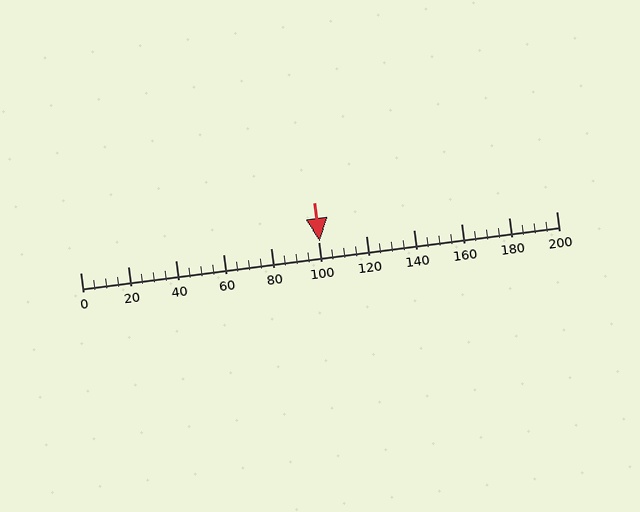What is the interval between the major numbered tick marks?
The major tick marks are spaced 20 units apart.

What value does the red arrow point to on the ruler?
The red arrow points to approximately 101.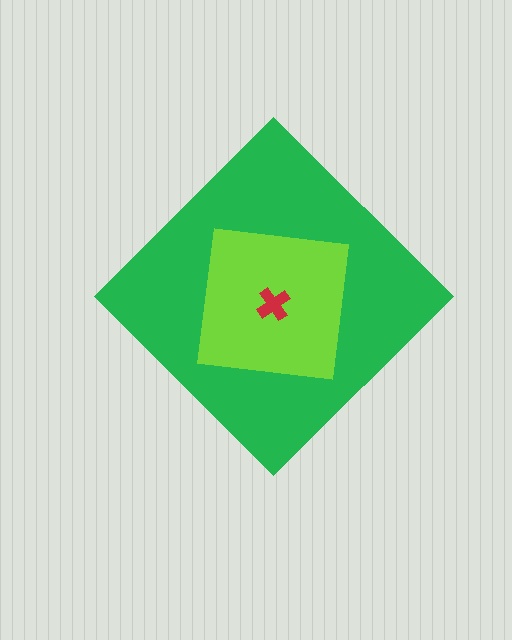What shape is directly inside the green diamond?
The lime square.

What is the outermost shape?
The green diamond.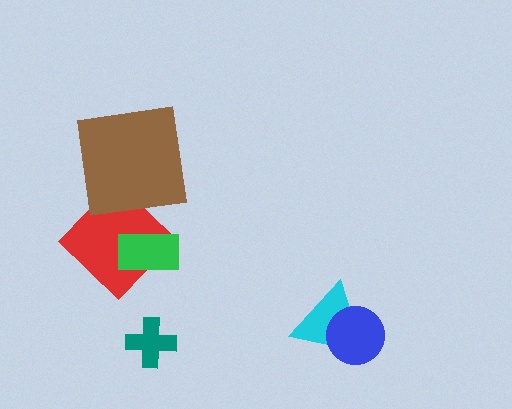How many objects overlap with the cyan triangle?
1 object overlaps with the cyan triangle.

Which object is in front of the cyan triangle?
The blue circle is in front of the cyan triangle.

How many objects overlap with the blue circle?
1 object overlaps with the blue circle.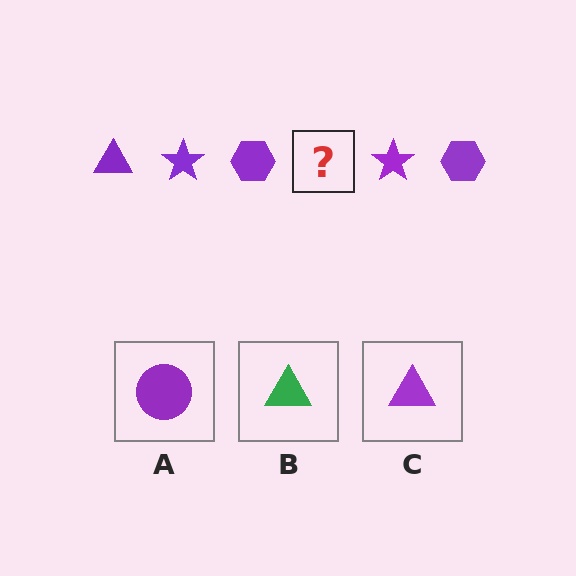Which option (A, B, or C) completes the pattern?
C.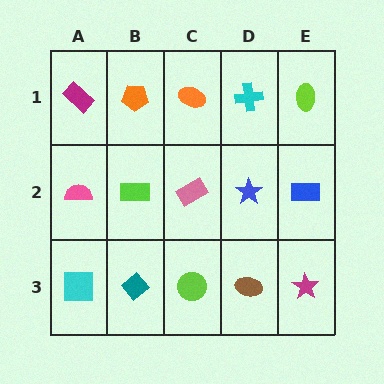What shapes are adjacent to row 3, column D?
A blue star (row 2, column D), a lime circle (row 3, column C), a magenta star (row 3, column E).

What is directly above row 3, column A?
A pink semicircle.